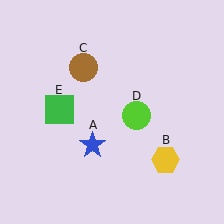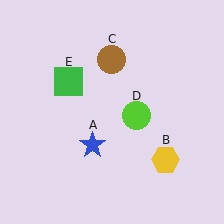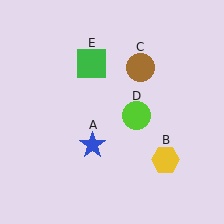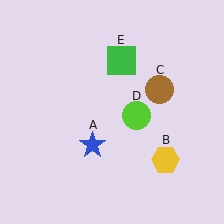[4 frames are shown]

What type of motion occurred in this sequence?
The brown circle (object C), green square (object E) rotated clockwise around the center of the scene.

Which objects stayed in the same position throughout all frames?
Blue star (object A) and yellow hexagon (object B) and lime circle (object D) remained stationary.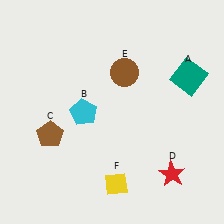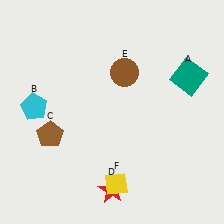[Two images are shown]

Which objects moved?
The objects that moved are: the cyan pentagon (B), the red star (D).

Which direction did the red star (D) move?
The red star (D) moved left.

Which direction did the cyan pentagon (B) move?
The cyan pentagon (B) moved left.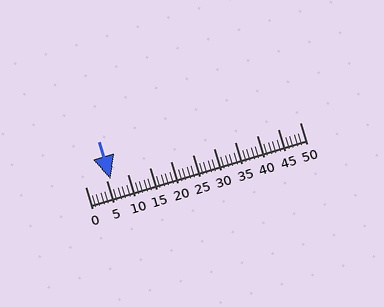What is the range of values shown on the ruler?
The ruler shows values from 0 to 50.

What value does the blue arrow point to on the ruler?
The blue arrow points to approximately 6.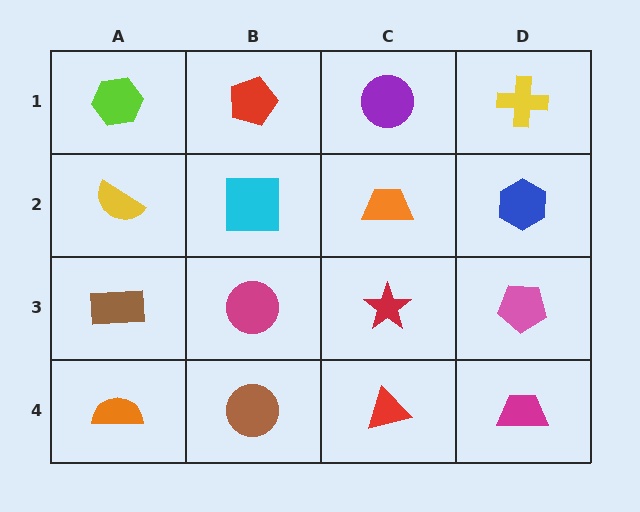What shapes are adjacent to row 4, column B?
A magenta circle (row 3, column B), an orange semicircle (row 4, column A), a red triangle (row 4, column C).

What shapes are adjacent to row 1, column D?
A blue hexagon (row 2, column D), a purple circle (row 1, column C).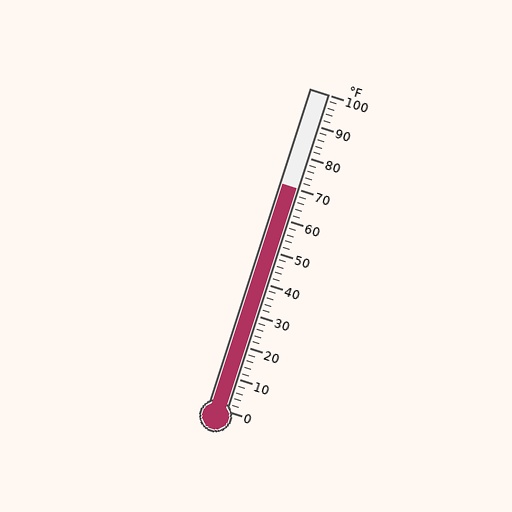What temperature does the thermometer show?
The thermometer shows approximately 70°F.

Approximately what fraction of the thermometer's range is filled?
The thermometer is filled to approximately 70% of its range.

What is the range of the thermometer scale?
The thermometer scale ranges from 0°F to 100°F.